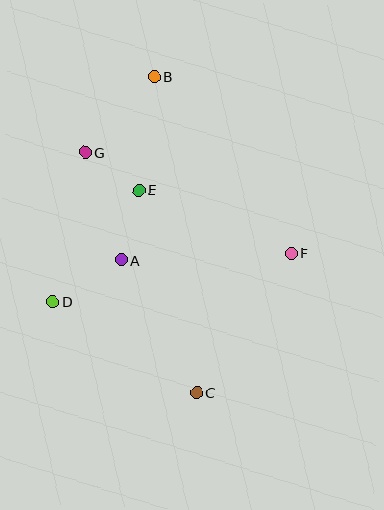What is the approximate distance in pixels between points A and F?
The distance between A and F is approximately 170 pixels.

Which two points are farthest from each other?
Points B and C are farthest from each other.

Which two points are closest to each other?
Points E and G are closest to each other.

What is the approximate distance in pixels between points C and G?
The distance between C and G is approximately 265 pixels.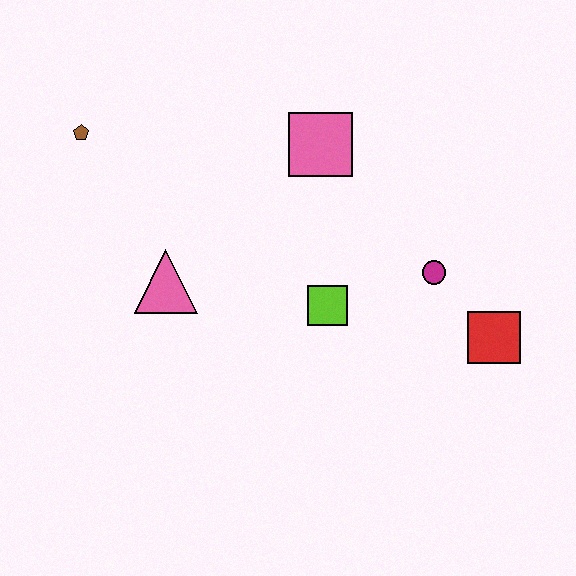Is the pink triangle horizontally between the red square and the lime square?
No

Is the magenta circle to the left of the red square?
Yes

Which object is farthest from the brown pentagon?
The red square is farthest from the brown pentagon.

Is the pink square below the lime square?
No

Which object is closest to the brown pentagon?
The pink triangle is closest to the brown pentagon.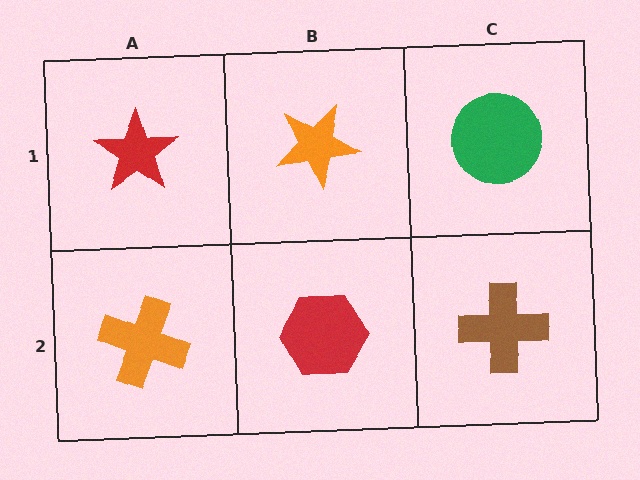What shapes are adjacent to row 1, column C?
A brown cross (row 2, column C), an orange star (row 1, column B).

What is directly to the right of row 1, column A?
An orange star.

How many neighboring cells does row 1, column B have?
3.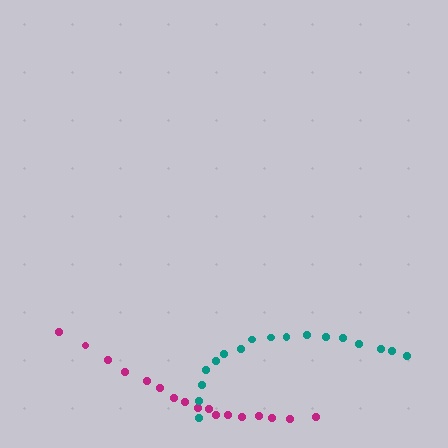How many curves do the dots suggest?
There are 2 distinct paths.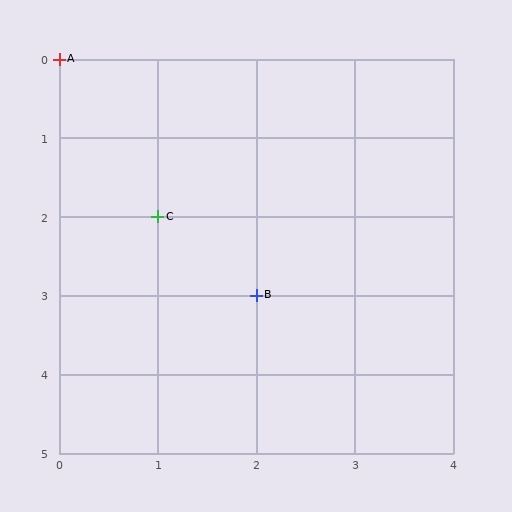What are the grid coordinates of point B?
Point B is at grid coordinates (2, 3).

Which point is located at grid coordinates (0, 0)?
Point A is at (0, 0).